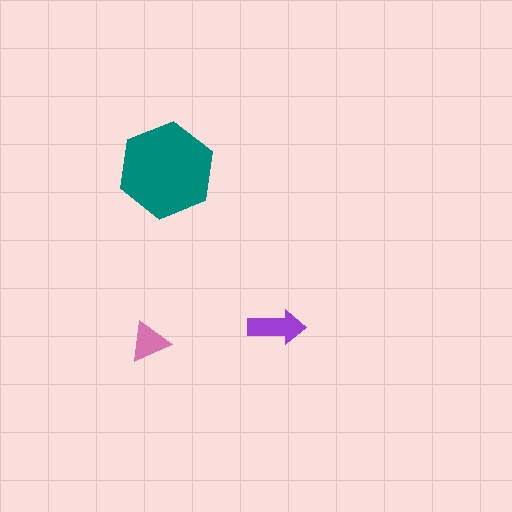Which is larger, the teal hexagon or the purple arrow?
The teal hexagon.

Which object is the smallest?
The pink triangle.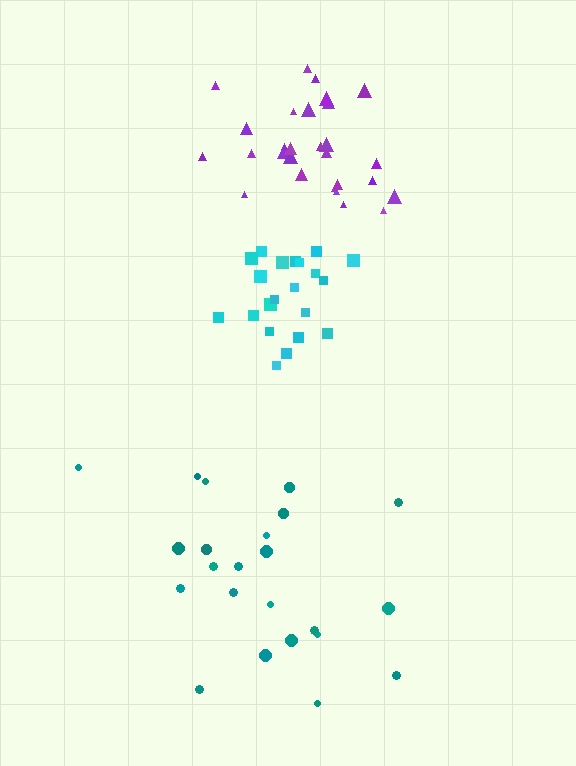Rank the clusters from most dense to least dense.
cyan, purple, teal.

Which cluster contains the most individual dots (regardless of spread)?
Purple (29).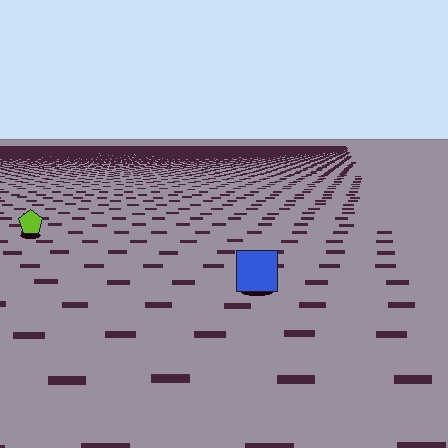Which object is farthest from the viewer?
The lime pentagon is farthest from the viewer. It appears smaller and the ground texture around it is denser.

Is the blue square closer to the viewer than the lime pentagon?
Yes. The blue square is closer — you can tell from the texture gradient: the ground texture is coarser near it.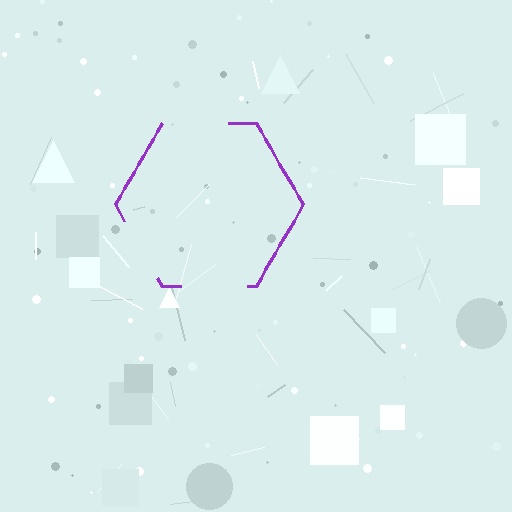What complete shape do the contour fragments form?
The contour fragments form a hexagon.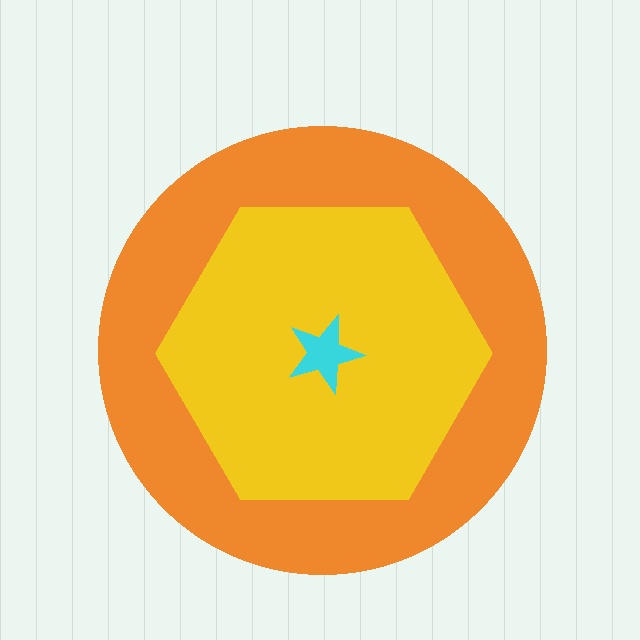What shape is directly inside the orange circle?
The yellow hexagon.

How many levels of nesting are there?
3.